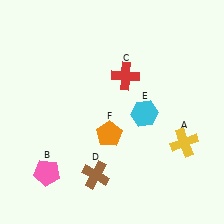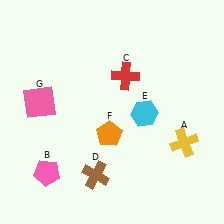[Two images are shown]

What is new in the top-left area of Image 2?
A pink square (G) was added in the top-left area of Image 2.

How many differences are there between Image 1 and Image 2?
There is 1 difference between the two images.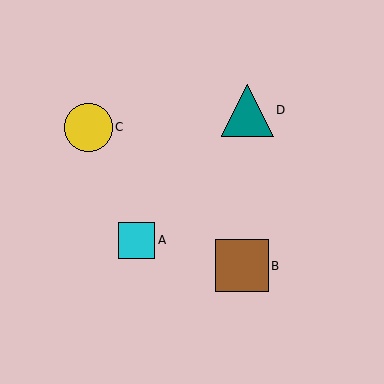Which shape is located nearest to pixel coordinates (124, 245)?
The cyan square (labeled A) at (137, 240) is nearest to that location.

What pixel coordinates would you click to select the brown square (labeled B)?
Click at (242, 266) to select the brown square B.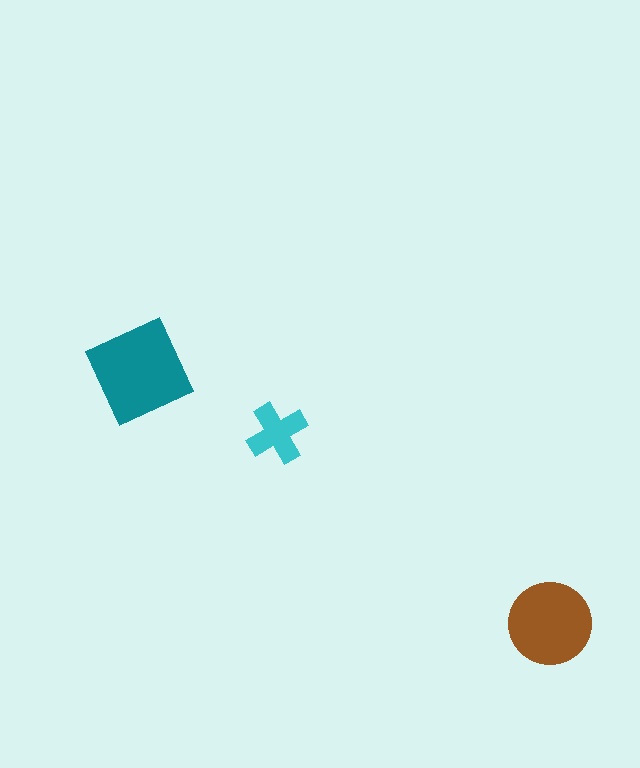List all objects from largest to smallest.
The teal square, the brown circle, the cyan cross.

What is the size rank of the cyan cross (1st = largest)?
3rd.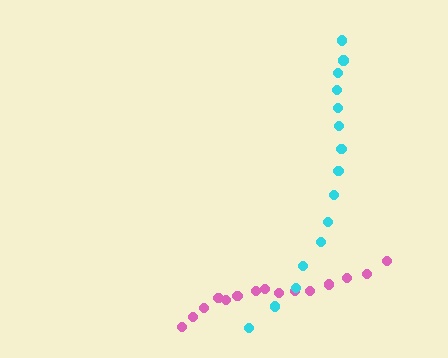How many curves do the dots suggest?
There are 2 distinct paths.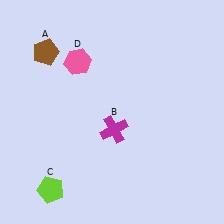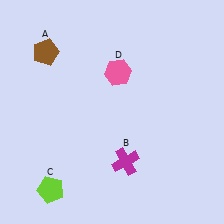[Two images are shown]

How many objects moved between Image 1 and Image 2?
2 objects moved between the two images.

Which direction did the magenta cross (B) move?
The magenta cross (B) moved down.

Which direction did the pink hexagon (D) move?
The pink hexagon (D) moved right.